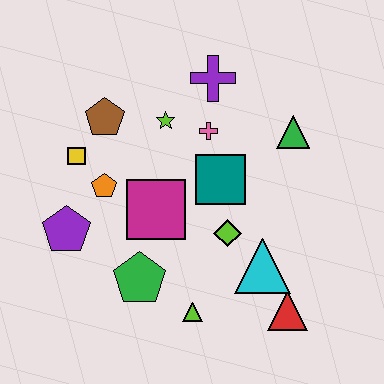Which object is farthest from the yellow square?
The red triangle is farthest from the yellow square.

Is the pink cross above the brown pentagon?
No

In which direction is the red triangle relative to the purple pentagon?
The red triangle is to the right of the purple pentagon.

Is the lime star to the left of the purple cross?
Yes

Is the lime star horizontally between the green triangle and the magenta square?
Yes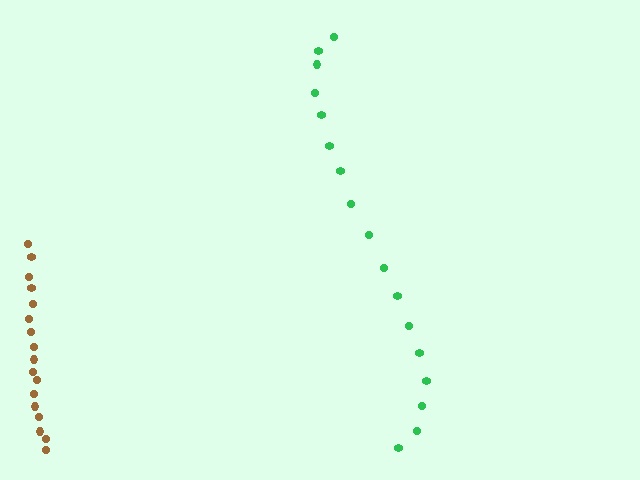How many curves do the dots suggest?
There are 2 distinct paths.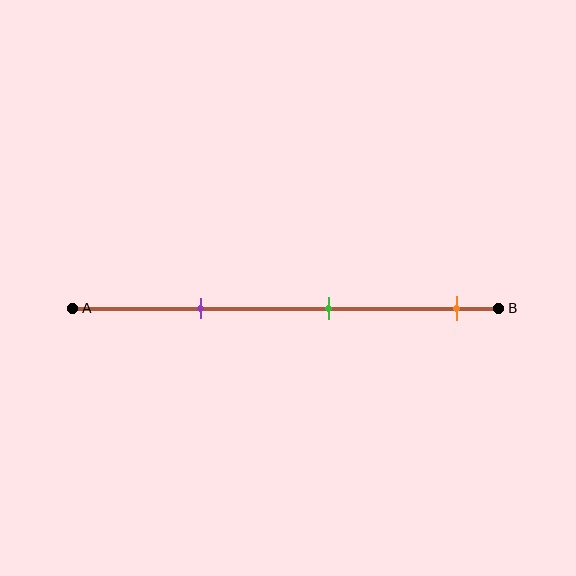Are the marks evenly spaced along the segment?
Yes, the marks are approximately evenly spaced.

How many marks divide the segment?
There are 3 marks dividing the segment.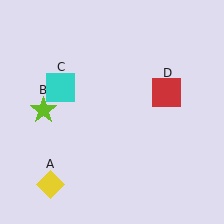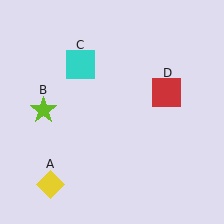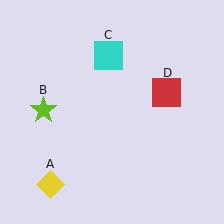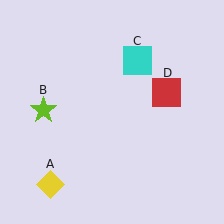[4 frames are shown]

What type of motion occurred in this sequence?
The cyan square (object C) rotated clockwise around the center of the scene.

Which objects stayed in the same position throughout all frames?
Yellow diamond (object A) and lime star (object B) and red square (object D) remained stationary.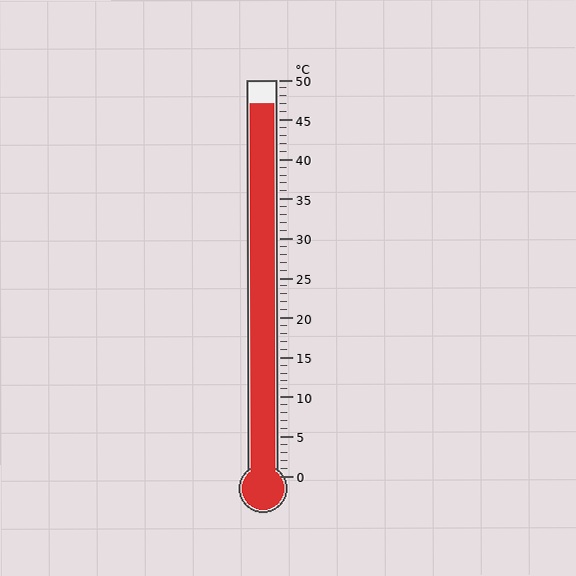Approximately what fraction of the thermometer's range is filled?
The thermometer is filled to approximately 95% of its range.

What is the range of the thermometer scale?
The thermometer scale ranges from 0°C to 50°C.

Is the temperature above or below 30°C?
The temperature is above 30°C.